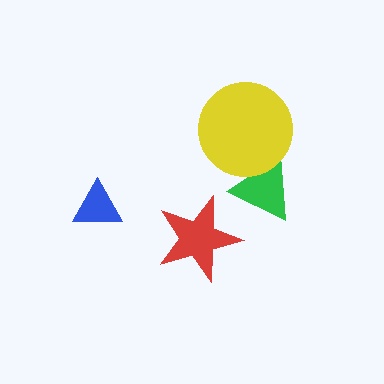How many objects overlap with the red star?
0 objects overlap with the red star.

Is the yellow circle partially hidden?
No, no other shape covers it.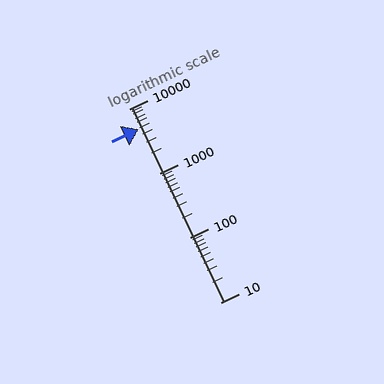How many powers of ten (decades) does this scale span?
The scale spans 3 decades, from 10 to 10000.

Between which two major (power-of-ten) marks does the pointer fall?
The pointer is between 1000 and 10000.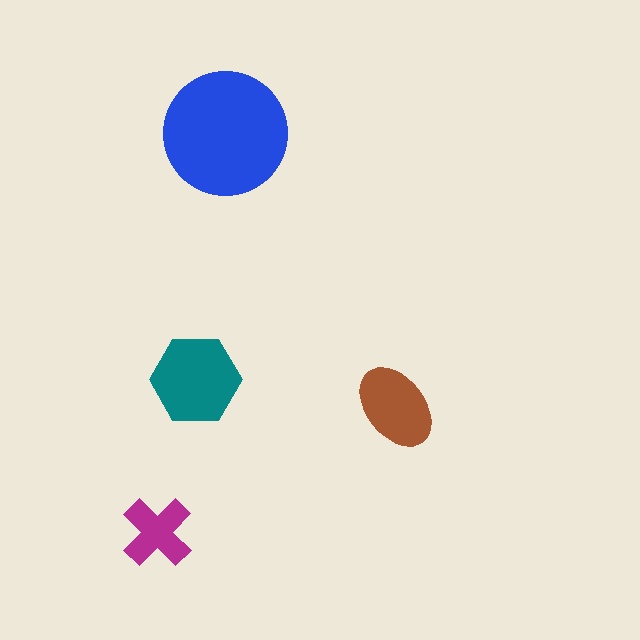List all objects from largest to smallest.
The blue circle, the teal hexagon, the brown ellipse, the magenta cross.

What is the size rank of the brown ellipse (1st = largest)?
3rd.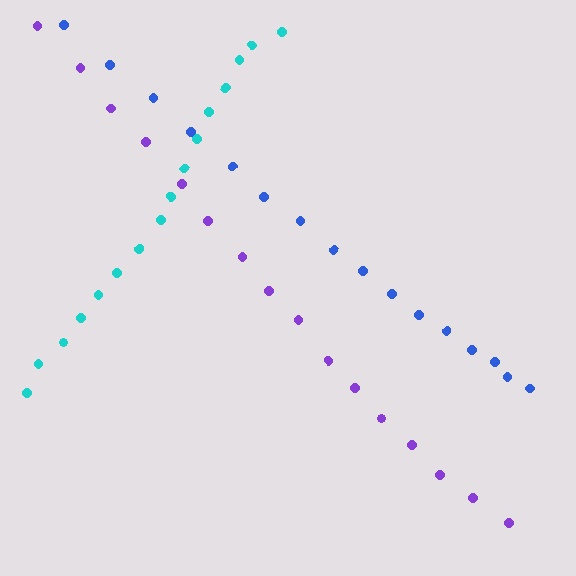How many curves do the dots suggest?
There are 3 distinct paths.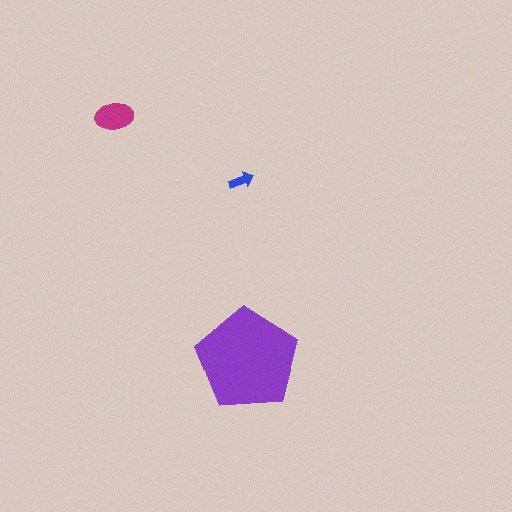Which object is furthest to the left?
The magenta ellipse is leftmost.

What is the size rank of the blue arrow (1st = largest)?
3rd.